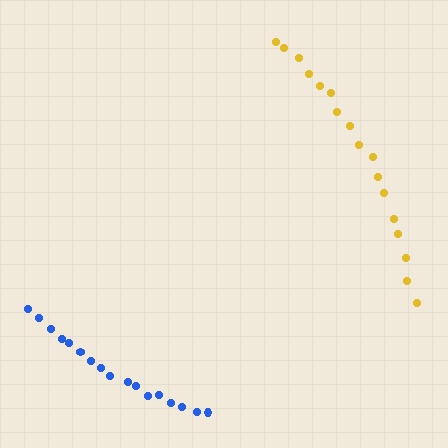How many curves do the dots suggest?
There are 2 distinct paths.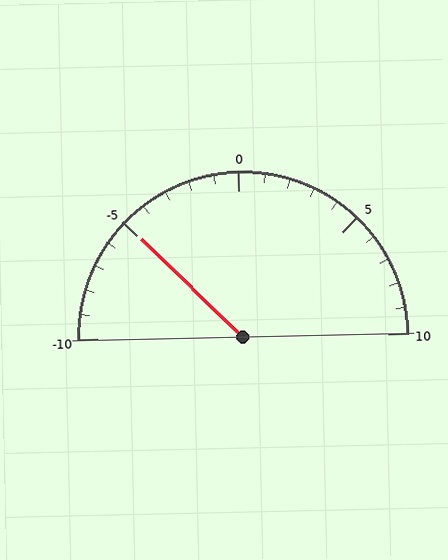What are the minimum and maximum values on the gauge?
The gauge ranges from -10 to 10.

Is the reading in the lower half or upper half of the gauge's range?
The reading is in the lower half of the range (-10 to 10).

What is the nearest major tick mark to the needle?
The nearest major tick mark is -5.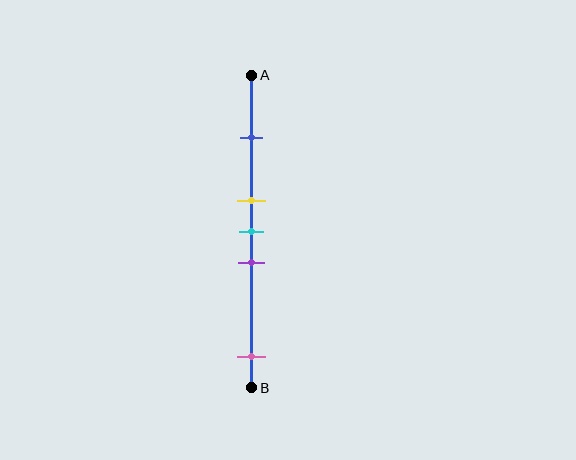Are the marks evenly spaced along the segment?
No, the marks are not evenly spaced.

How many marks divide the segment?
There are 5 marks dividing the segment.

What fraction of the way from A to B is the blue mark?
The blue mark is approximately 20% (0.2) of the way from A to B.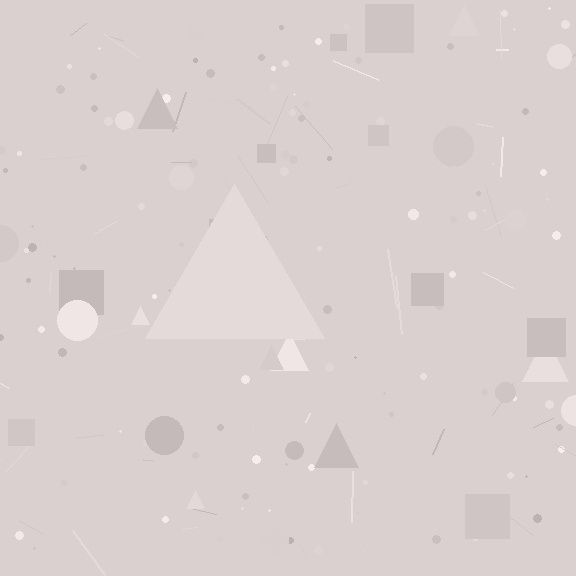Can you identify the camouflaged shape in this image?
The camouflaged shape is a triangle.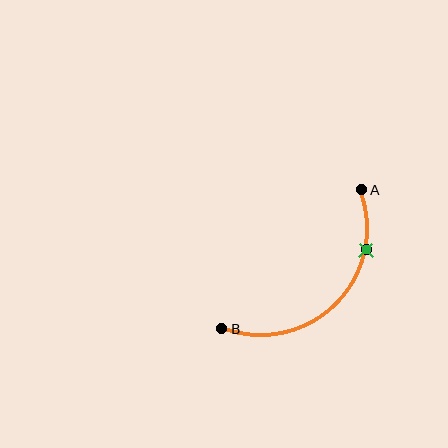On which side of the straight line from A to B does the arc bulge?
The arc bulges below and to the right of the straight line connecting A and B.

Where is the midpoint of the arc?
The arc midpoint is the point on the curve farthest from the straight line joining A and B. It sits below and to the right of that line.